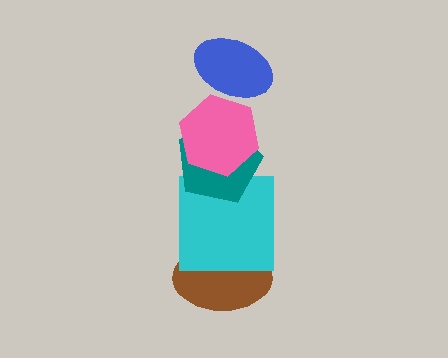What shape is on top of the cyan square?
The teal pentagon is on top of the cyan square.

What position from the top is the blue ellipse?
The blue ellipse is 1st from the top.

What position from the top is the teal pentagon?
The teal pentagon is 3rd from the top.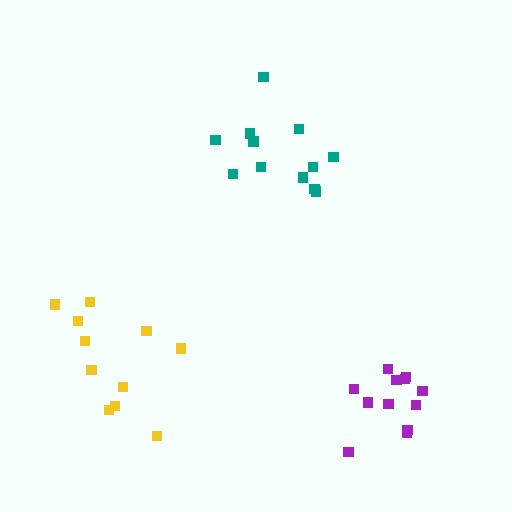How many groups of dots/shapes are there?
There are 3 groups.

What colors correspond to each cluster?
The clusters are colored: teal, yellow, purple.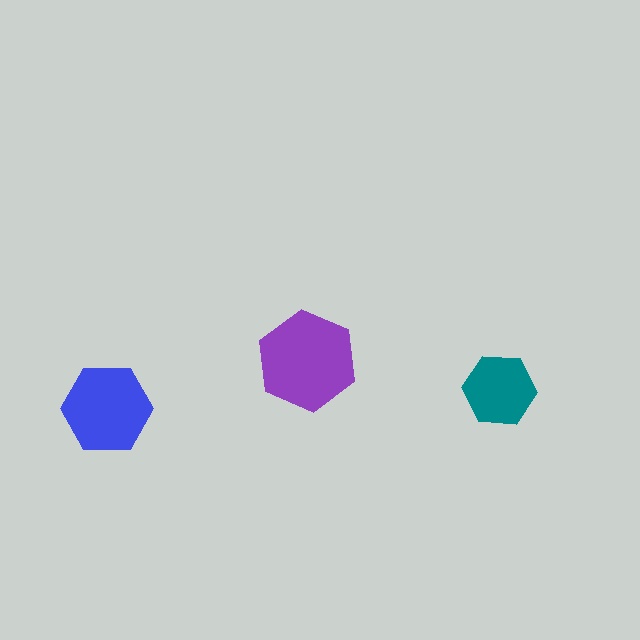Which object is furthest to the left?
The blue hexagon is leftmost.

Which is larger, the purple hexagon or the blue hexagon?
The purple one.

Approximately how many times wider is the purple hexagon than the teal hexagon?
About 1.5 times wider.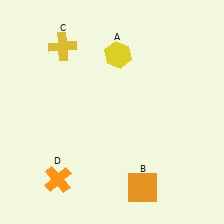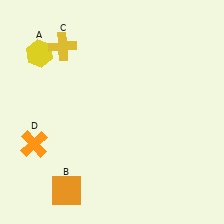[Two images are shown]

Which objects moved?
The objects that moved are: the yellow hexagon (A), the orange square (B), the orange cross (D).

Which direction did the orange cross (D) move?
The orange cross (D) moved up.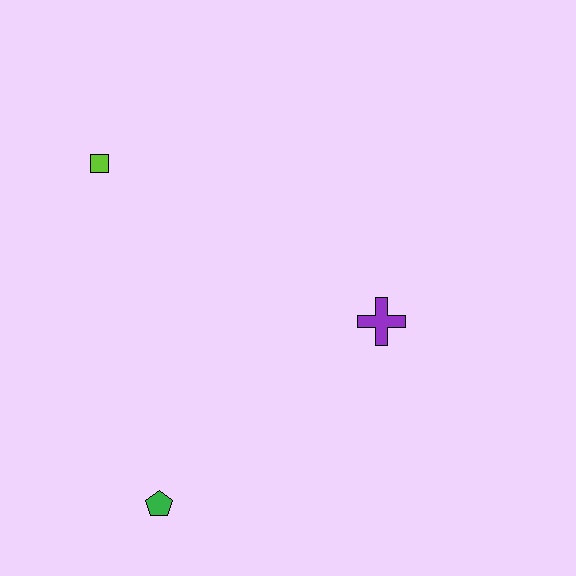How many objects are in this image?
There are 3 objects.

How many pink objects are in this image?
There are no pink objects.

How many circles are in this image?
There are no circles.